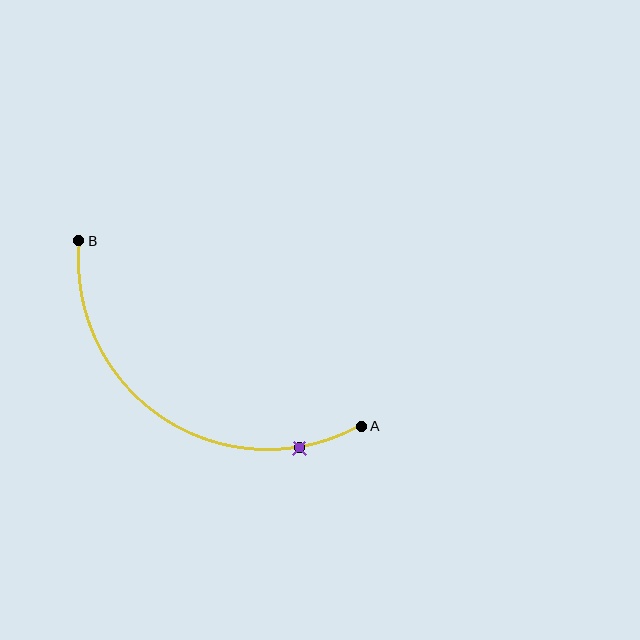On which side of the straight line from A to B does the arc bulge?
The arc bulges below the straight line connecting A and B.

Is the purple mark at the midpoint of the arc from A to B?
No. The purple mark lies on the arc but is closer to endpoint A. The arc midpoint would be at the point on the curve equidistant along the arc from both A and B.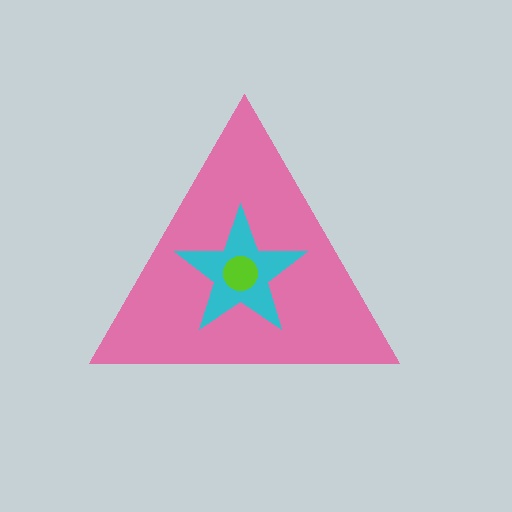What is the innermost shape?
The lime circle.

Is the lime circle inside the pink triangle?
Yes.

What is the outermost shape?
The pink triangle.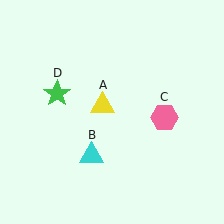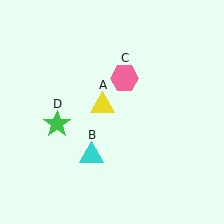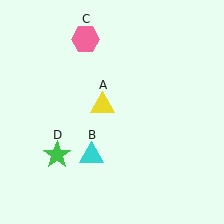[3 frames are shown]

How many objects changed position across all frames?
2 objects changed position: pink hexagon (object C), green star (object D).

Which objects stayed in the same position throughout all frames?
Yellow triangle (object A) and cyan triangle (object B) remained stationary.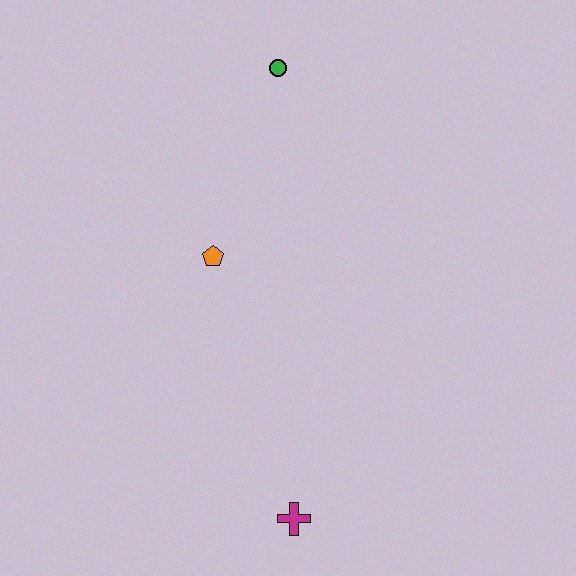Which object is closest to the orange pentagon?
The green circle is closest to the orange pentagon.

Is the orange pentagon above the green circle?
No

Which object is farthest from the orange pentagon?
The magenta cross is farthest from the orange pentagon.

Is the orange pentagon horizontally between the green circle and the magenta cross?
No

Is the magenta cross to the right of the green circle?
Yes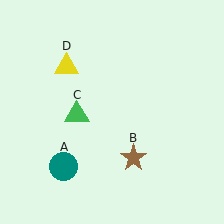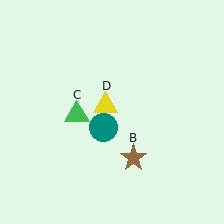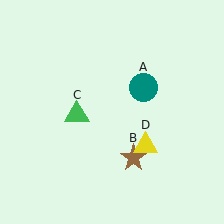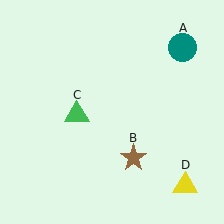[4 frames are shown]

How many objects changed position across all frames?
2 objects changed position: teal circle (object A), yellow triangle (object D).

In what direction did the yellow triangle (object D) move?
The yellow triangle (object D) moved down and to the right.